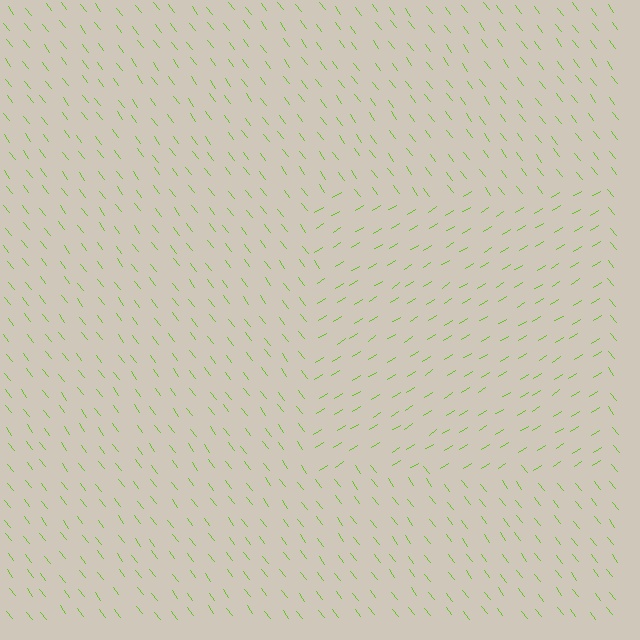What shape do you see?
I see a rectangle.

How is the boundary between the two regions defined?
The boundary is defined purely by a change in line orientation (approximately 85 degrees difference). All lines are the same color and thickness.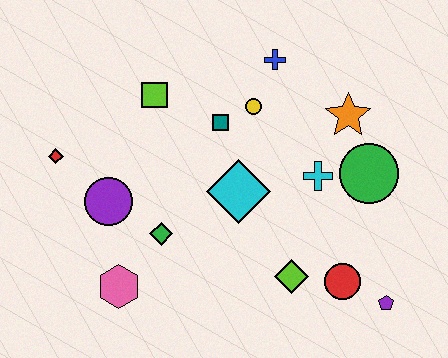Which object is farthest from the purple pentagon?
The red diamond is farthest from the purple pentagon.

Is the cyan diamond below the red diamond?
Yes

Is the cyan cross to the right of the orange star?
No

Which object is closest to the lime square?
The teal square is closest to the lime square.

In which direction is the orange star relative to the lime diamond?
The orange star is above the lime diamond.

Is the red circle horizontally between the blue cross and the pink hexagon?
No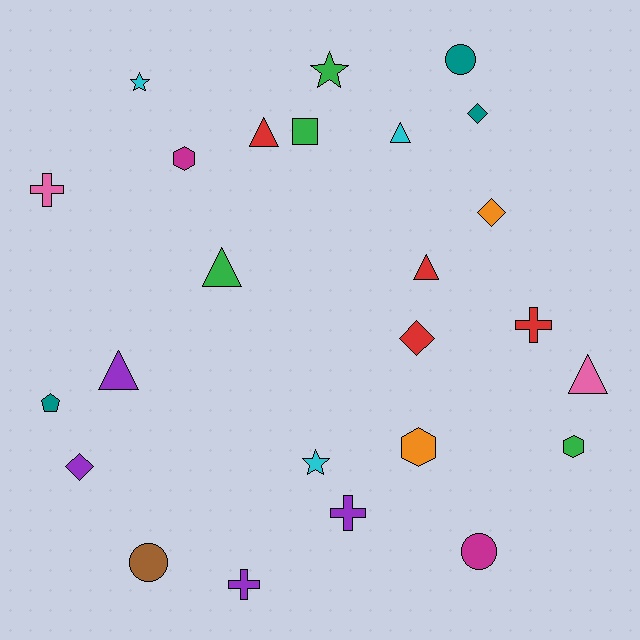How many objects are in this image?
There are 25 objects.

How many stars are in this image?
There are 3 stars.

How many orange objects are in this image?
There are 2 orange objects.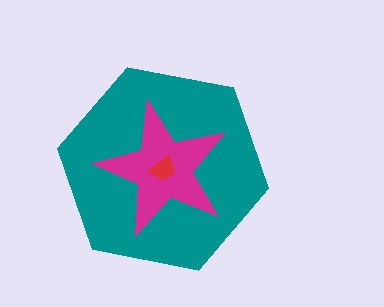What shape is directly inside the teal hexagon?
The magenta star.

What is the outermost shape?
The teal hexagon.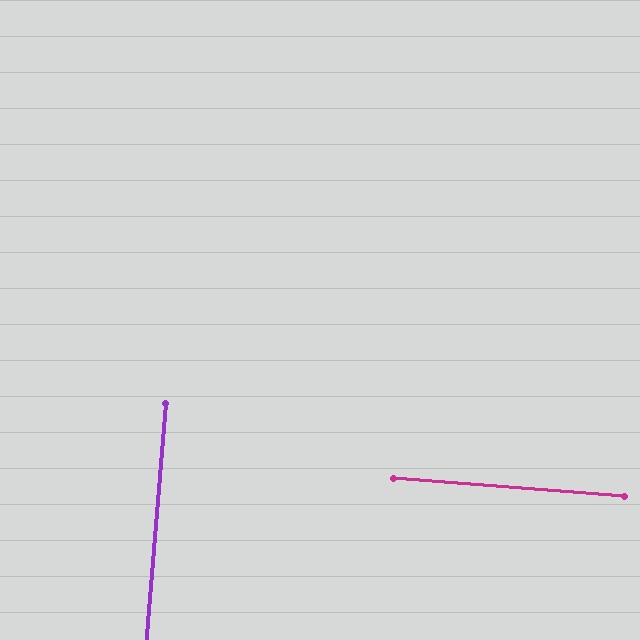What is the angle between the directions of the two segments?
Approximately 90 degrees.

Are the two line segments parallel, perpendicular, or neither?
Perpendicular — they meet at approximately 90°.